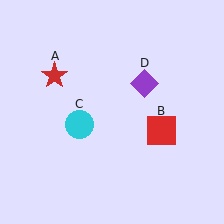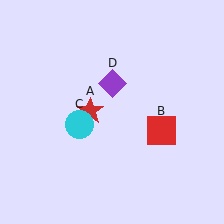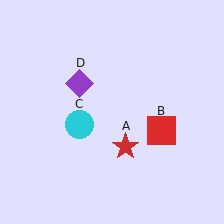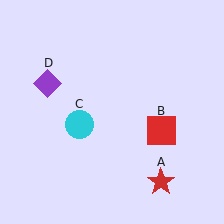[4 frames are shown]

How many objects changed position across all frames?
2 objects changed position: red star (object A), purple diamond (object D).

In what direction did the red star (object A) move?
The red star (object A) moved down and to the right.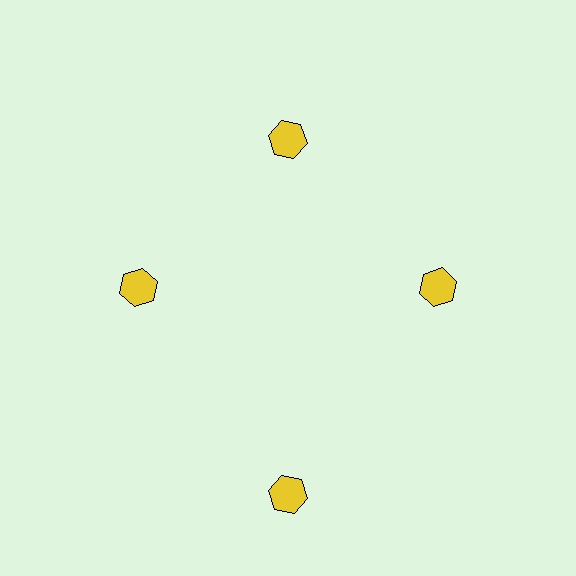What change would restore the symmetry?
The symmetry would be restored by moving it inward, back onto the ring so that all 4 hexagons sit at equal angles and equal distance from the center.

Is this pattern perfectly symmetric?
No. The 4 yellow hexagons are arranged in a ring, but one element near the 6 o'clock position is pushed outward from the center, breaking the 4-fold rotational symmetry.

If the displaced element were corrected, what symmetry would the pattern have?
It would have 4-fold rotational symmetry — the pattern would map onto itself every 90 degrees.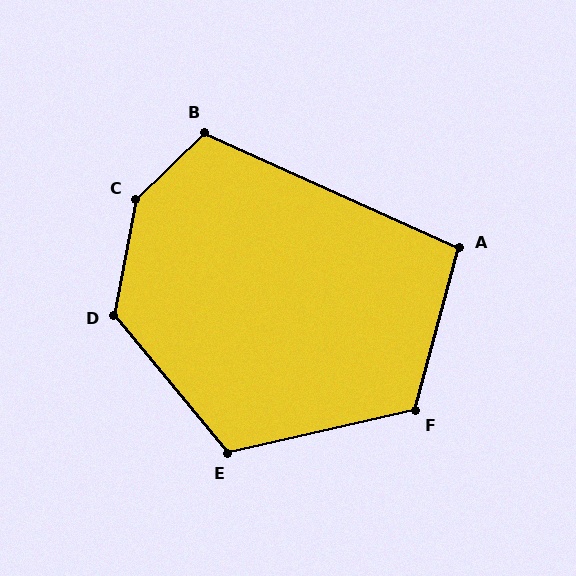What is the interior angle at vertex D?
Approximately 130 degrees (obtuse).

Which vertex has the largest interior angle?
C, at approximately 145 degrees.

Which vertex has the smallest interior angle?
A, at approximately 99 degrees.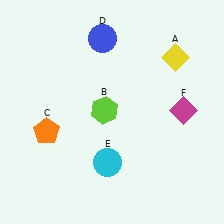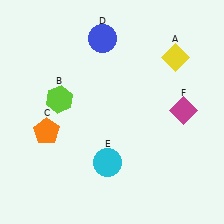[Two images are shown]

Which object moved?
The lime hexagon (B) moved left.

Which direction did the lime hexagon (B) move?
The lime hexagon (B) moved left.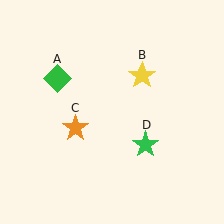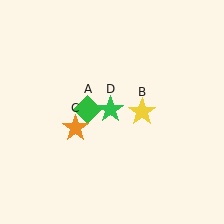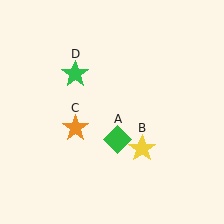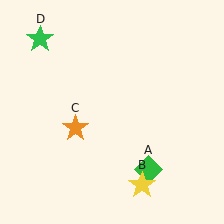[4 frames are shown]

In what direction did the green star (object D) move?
The green star (object D) moved up and to the left.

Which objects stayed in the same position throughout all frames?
Orange star (object C) remained stationary.